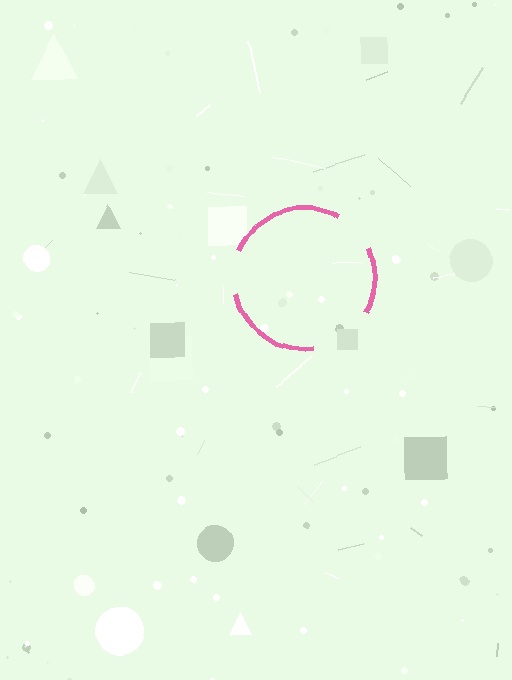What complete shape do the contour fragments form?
The contour fragments form a circle.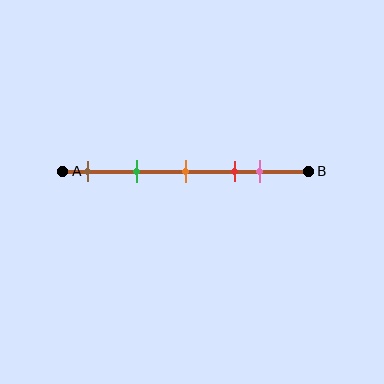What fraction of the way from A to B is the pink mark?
The pink mark is approximately 80% (0.8) of the way from A to B.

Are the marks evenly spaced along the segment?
No, the marks are not evenly spaced.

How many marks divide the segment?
There are 5 marks dividing the segment.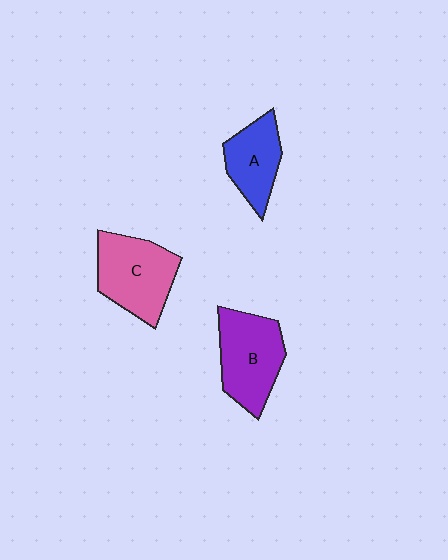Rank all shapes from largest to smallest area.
From largest to smallest: C (pink), B (purple), A (blue).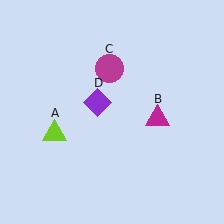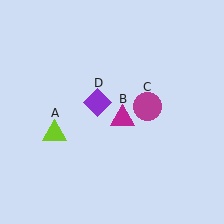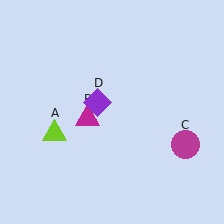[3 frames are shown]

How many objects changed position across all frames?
2 objects changed position: magenta triangle (object B), magenta circle (object C).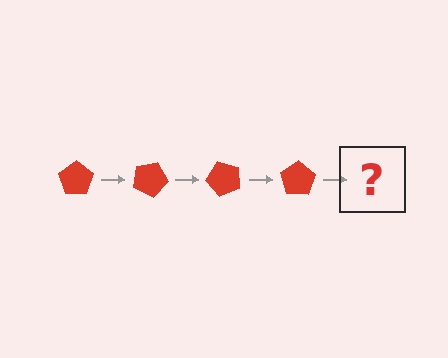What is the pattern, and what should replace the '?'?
The pattern is that the pentagon rotates 25 degrees each step. The '?' should be a red pentagon rotated 100 degrees.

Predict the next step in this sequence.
The next step is a red pentagon rotated 100 degrees.